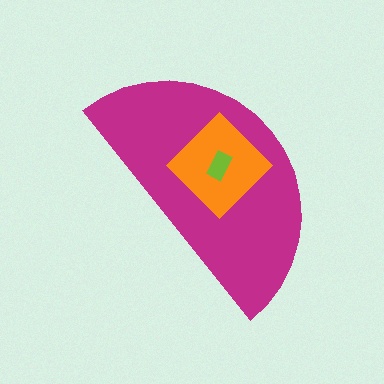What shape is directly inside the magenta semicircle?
The orange diamond.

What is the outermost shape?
The magenta semicircle.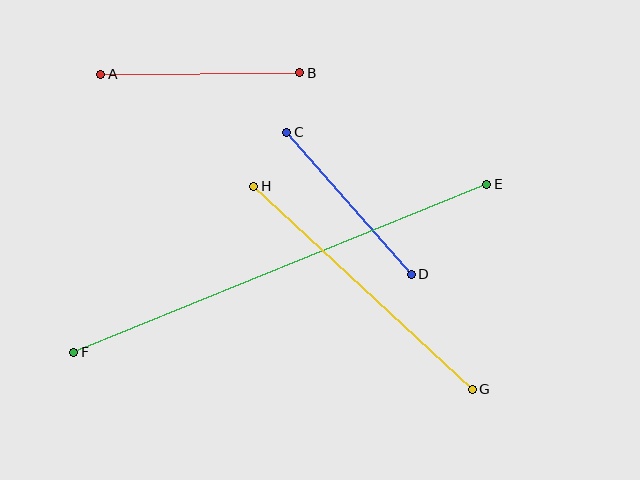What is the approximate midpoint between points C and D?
The midpoint is at approximately (349, 203) pixels.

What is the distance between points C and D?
The distance is approximately 189 pixels.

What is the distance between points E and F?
The distance is approximately 446 pixels.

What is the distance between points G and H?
The distance is approximately 298 pixels.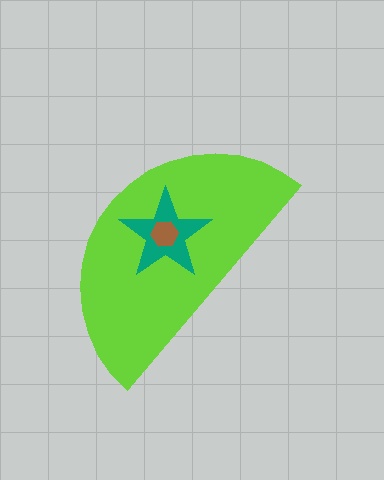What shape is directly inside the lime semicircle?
The teal star.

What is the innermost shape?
The brown hexagon.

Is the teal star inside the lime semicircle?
Yes.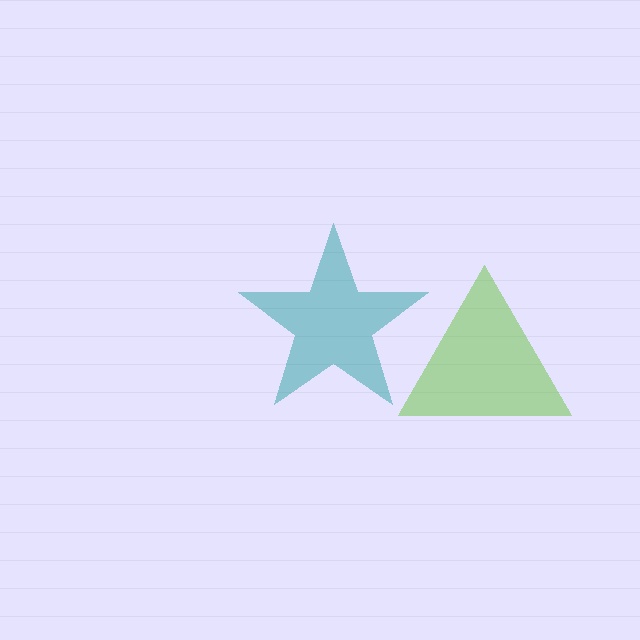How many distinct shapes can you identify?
There are 2 distinct shapes: a teal star, a lime triangle.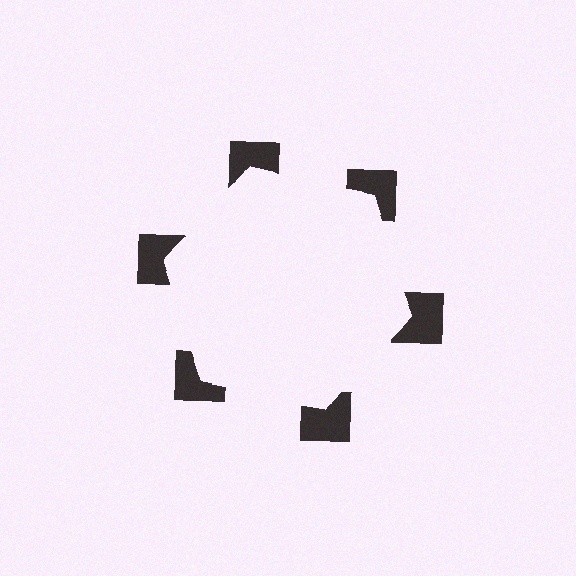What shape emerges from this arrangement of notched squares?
An illusory hexagon — its edges are inferred from the aligned wedge cuts in the notched squares, not physically drawn.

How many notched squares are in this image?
There are 6 — one at each vertex of the illusory hexagon.